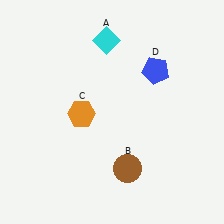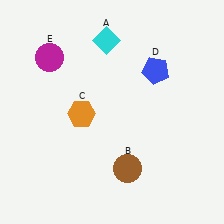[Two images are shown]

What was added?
A magenta circle (E) was added in Image 2.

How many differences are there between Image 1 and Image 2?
There is 1 difference between the two images.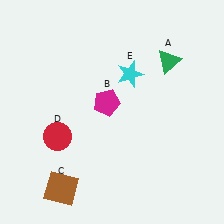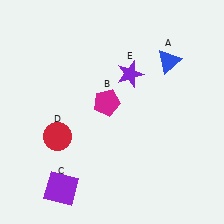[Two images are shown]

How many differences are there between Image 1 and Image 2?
There are 3 differences between the two images.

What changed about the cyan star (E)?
In Image 1, E is cyan. In Image 2, it changed to purple.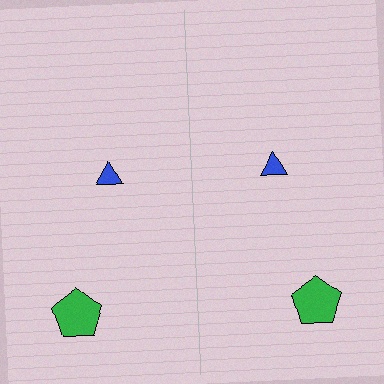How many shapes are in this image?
There are 4 shapes in this image.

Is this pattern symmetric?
Yes, this pattern has bilateral (reflection) symmetry.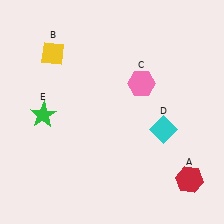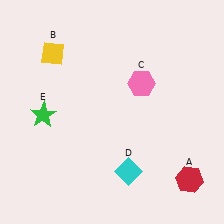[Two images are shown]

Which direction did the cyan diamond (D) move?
The cyan diamond (D) moved down.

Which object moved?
The cyan diamond (D) moved down.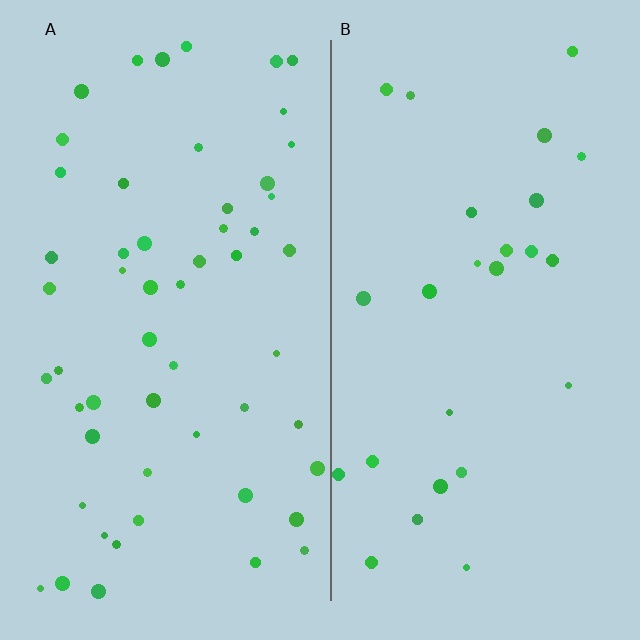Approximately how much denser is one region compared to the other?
Approximately 2.1× — region A over region B.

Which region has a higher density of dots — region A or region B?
A (the left).